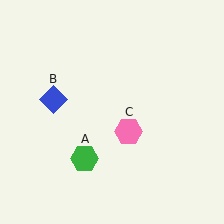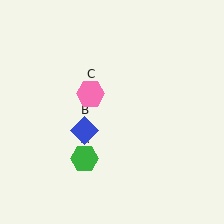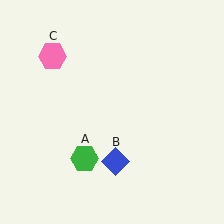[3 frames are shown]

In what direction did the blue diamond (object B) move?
The blue diamond (object B) moved down and to the right.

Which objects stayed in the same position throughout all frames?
Green hexagon (object A) remained stationary.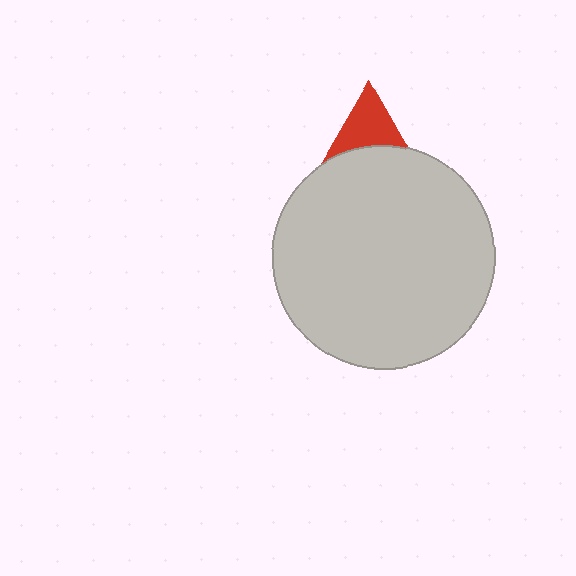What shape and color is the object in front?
The object in front is a light gray circle.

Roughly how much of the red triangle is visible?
About half of it is visible (roughly 47%).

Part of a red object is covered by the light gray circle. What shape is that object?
It is a triangle.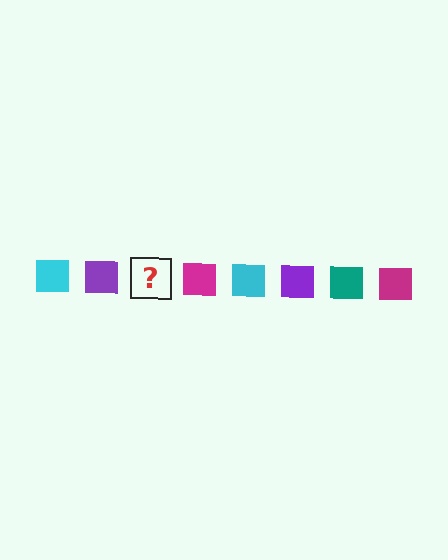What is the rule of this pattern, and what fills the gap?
The rule is that the pattern cycles through cyan, purple, teal, magenta squares. The gap should be filled with a teal square.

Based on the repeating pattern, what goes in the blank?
The blank should be a teal square.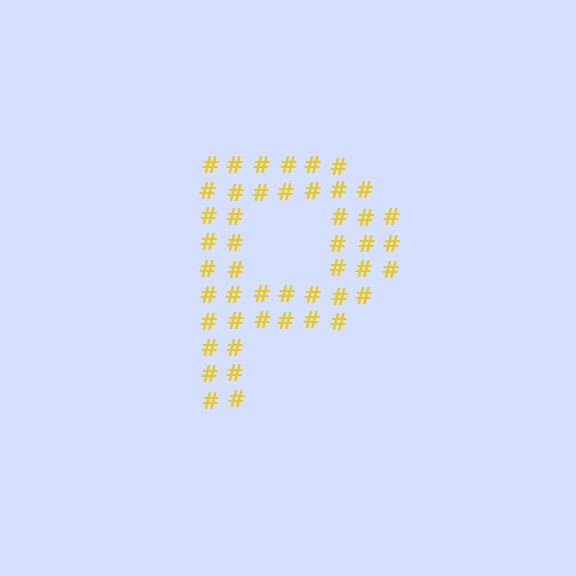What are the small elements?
The small elements are hash symbols.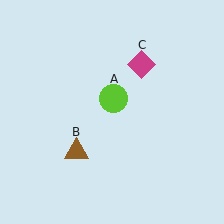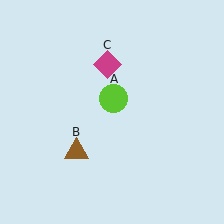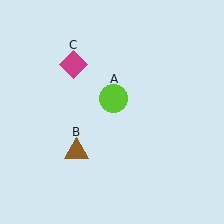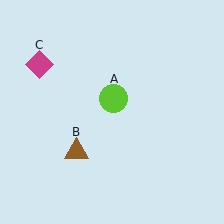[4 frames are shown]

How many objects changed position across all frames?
1 object changed position: magenta diamond (object C).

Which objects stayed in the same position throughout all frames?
Lime circle (object A) and brown triangle (object B) remained stationary.